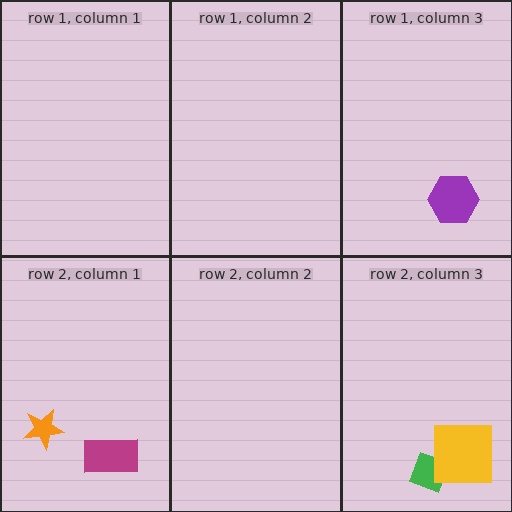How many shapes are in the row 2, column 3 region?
2.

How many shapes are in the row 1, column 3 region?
1.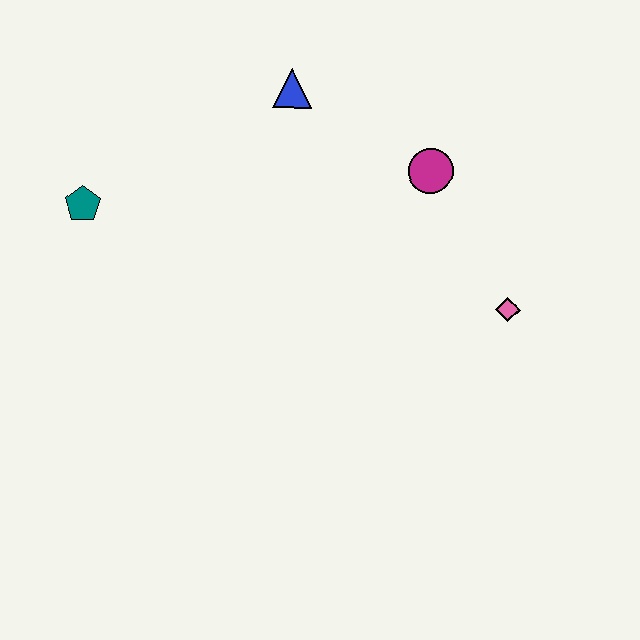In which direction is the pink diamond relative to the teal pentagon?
The pink diamond is to the right of the teal pentagon.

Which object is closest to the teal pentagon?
The blue triangle is closest to the teal pentagon.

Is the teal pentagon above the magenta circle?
No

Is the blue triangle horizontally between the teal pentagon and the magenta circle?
Yes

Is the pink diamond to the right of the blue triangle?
Yes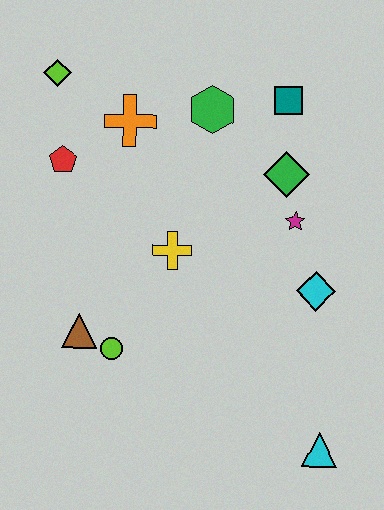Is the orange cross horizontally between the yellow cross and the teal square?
No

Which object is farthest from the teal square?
The cyan triangle is farthest from the teal square.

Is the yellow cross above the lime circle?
Yes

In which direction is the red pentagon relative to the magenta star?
The red pentagon is to the left of the magenta star.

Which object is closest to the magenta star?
The green diamond is closest to the magenta star.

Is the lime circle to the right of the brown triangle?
Yes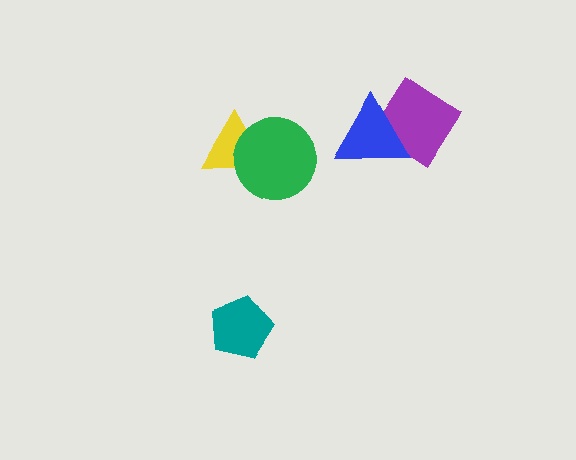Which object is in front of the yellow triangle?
The green circle is in front of the yellow triangle.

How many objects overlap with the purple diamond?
1 object overlaps with the purple diamond.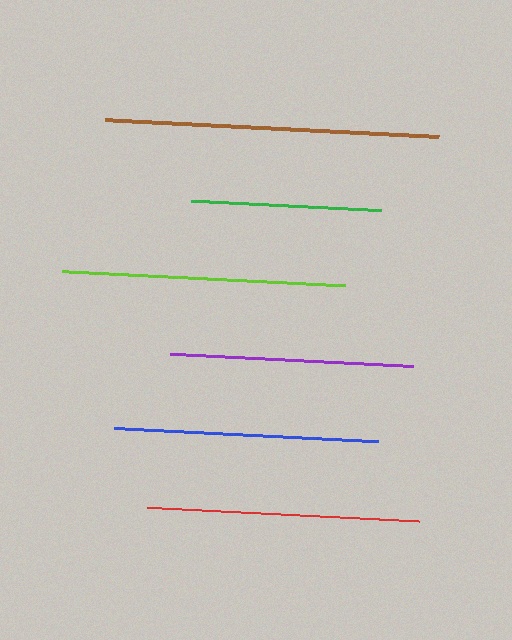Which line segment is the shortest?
The green line is the shortest at approximately 190 pixels.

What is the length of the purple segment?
The purple segment is approximately 244 pixels long.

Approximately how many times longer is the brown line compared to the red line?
The brown line is approximately 1.2 times the length of the red line.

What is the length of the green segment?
The green segment is approximately 190 pixels long.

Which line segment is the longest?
The brown line is the longest at approximately 334 pixels.